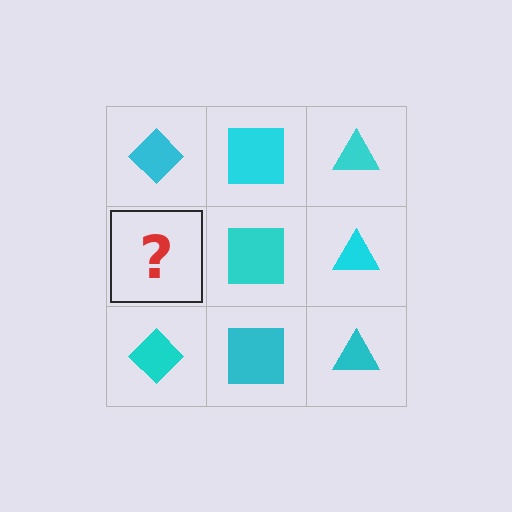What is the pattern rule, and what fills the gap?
The rule is that each column has a consistent shape. The gap should be filled with a cyan diamond.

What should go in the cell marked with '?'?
The missing cell should contain a cyan diamond.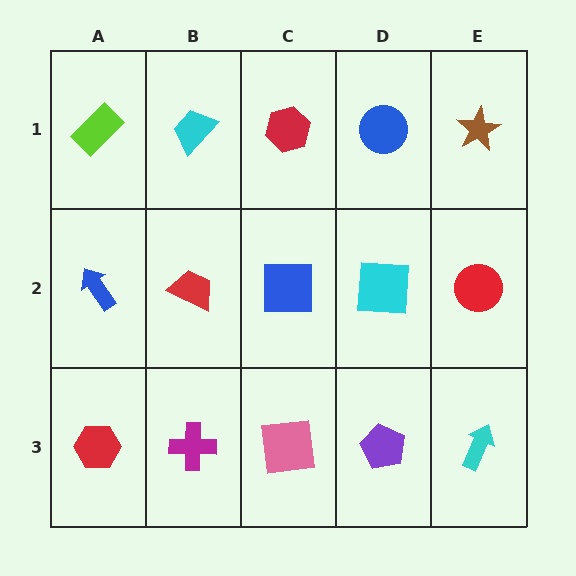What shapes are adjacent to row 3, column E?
A red circle (row 2, column E), a purple pentagon (row 3, column D).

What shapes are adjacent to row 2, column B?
A cyan trapezoid (row 1, column B), a magenta cross (row 3, column B), a blue arrow (row 2, column A), a blue square (row 2, column C).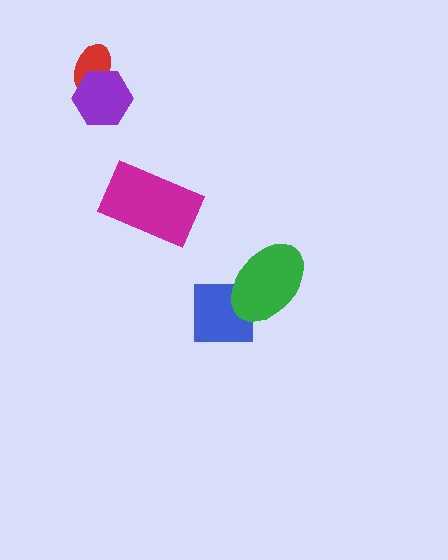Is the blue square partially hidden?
Yes, it is partially covered by another shape.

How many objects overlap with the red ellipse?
1 object overlaps with the red ellipse.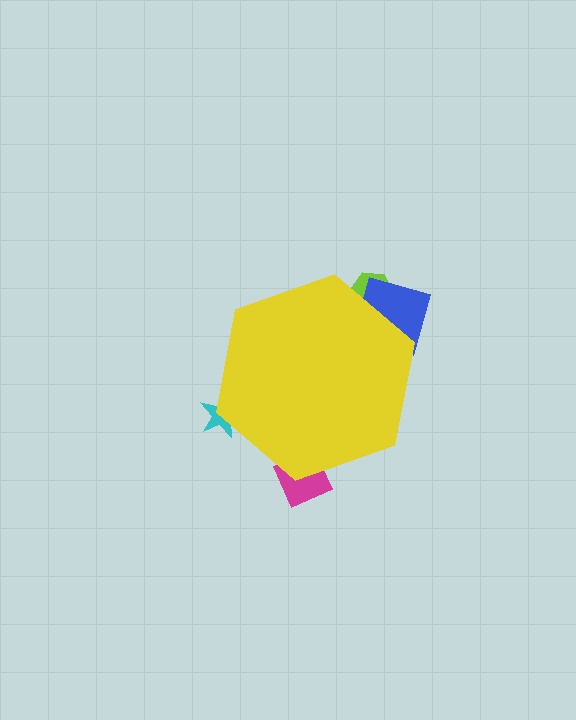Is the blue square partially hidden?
Yes, the blue square is partially hidden behind the yellow hexagon.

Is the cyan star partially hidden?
Yes, the cyan star is partially hidden behind the yellow hexagon.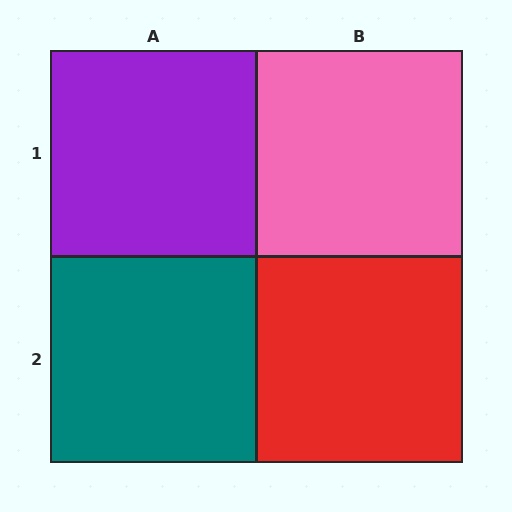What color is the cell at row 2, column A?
Teal.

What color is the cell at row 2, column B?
Red.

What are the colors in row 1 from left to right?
Purple, pink.